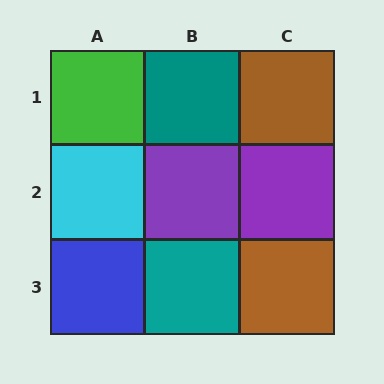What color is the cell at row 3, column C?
Brown.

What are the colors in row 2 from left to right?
Cyan, purple, purple.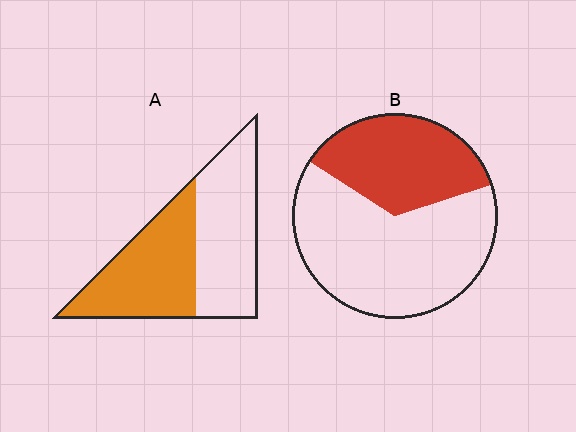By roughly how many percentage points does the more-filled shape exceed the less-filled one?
By roughly 15 percentage points (A over B).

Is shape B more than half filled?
No.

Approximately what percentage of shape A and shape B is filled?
A is approximately 50% and B is approximately 35%.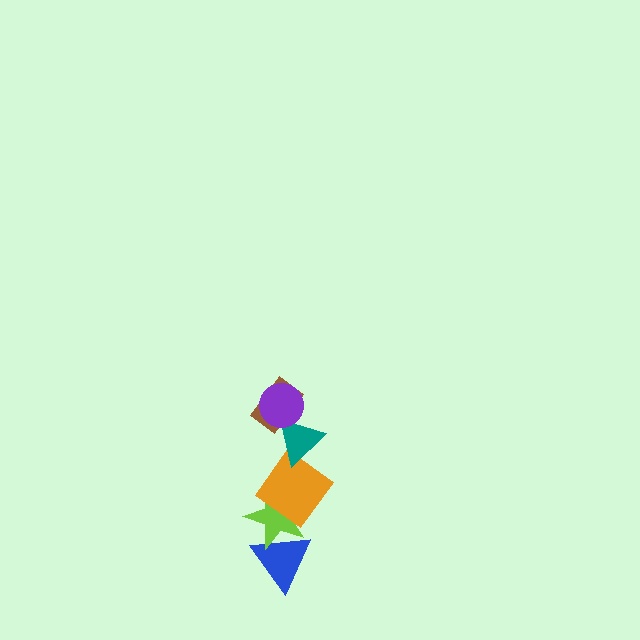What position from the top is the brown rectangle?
The brown rectangle is 2nd from the top.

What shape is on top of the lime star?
The orange diamond is on top of the lime star.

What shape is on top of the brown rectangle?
The purple circle is on top of the brown rectangle.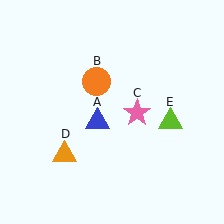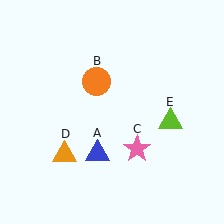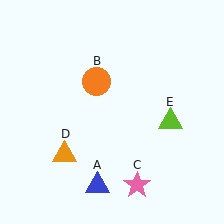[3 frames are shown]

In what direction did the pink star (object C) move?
The pink star (object C) moved down.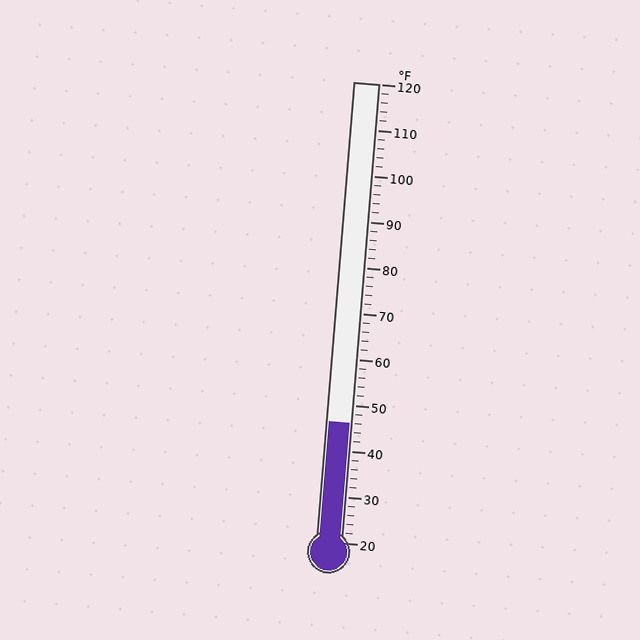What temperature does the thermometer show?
The thermometer shows approximately 46°F.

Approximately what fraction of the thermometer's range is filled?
The thermometer is filled to approximately 25% of its range.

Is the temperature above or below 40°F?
The temperature is above 40°F.